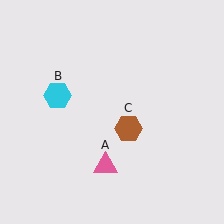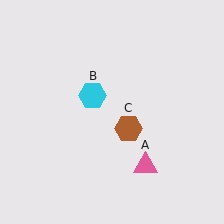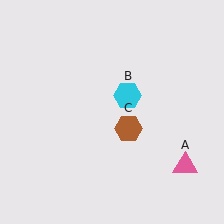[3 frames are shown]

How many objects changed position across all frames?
2 objects changed position: pink triangle (object A), cyan hexagon (object B).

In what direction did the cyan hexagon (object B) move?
The cyan hexagon (object B) moved right.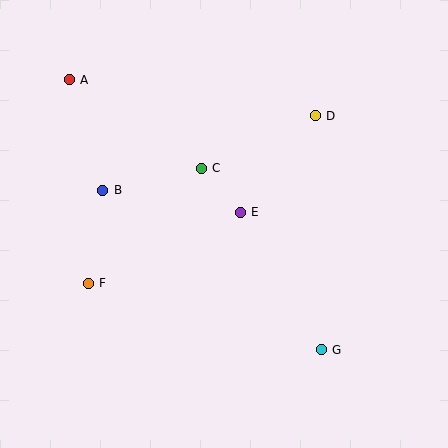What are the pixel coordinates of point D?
Point D is at (315, 116).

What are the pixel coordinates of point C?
Point C is at (201, 168).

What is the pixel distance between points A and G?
The distance between A and G is 369 pixels.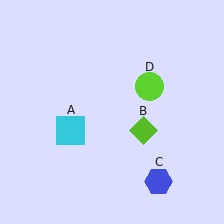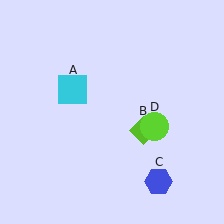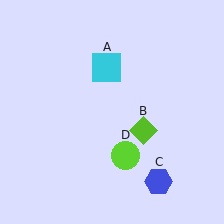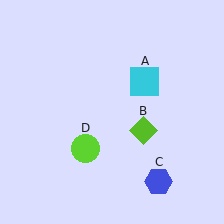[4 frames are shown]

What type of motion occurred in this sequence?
The cyan square (object A), lime circle (object D) rotated clockwise around the center of the scene.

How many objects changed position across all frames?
2 objects changed position: cyan square (object A), lime circle (object D).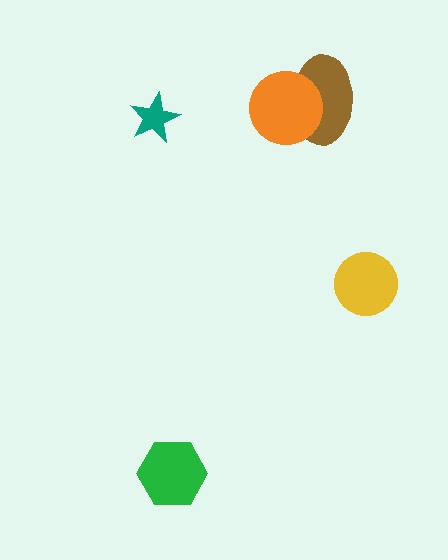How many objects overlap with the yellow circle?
0 objects overlap with the yellow circle.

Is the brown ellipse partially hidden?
Yes, it is partially covered by another shape.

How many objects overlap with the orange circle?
1 object overlaps with the orange circle.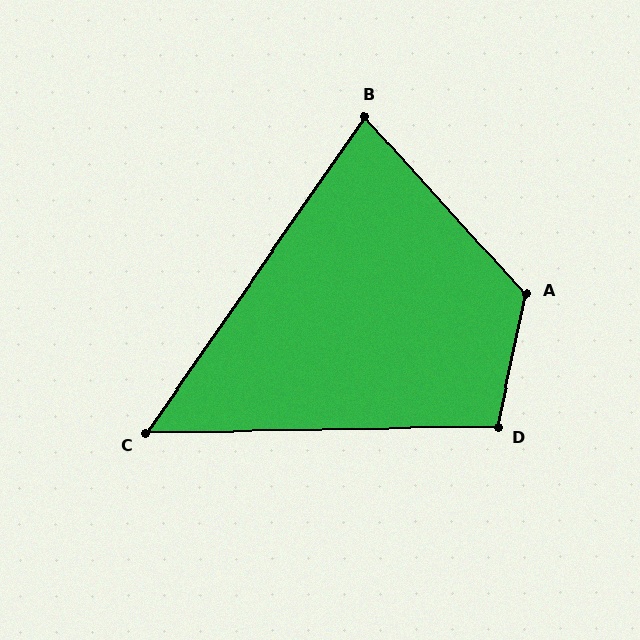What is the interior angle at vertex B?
Approximately 77 degrees (acute).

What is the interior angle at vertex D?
Approximately 103 degrees (obtuse).